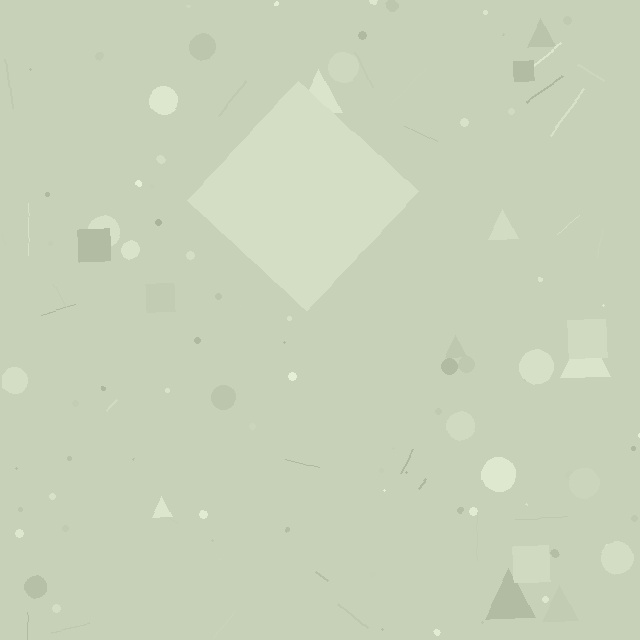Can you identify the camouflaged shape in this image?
The camouflaged shape is a diamond.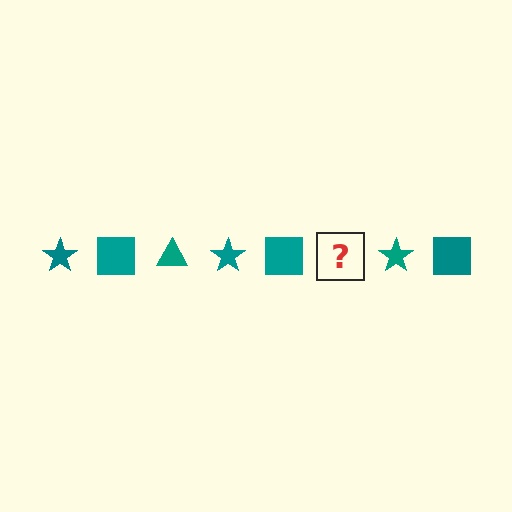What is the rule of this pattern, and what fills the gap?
The rule is that the pattern cycles through star, square, triangle shapes in teal. The gap should be filled with a teal triangle.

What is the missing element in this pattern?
The missing element is a teal triangle.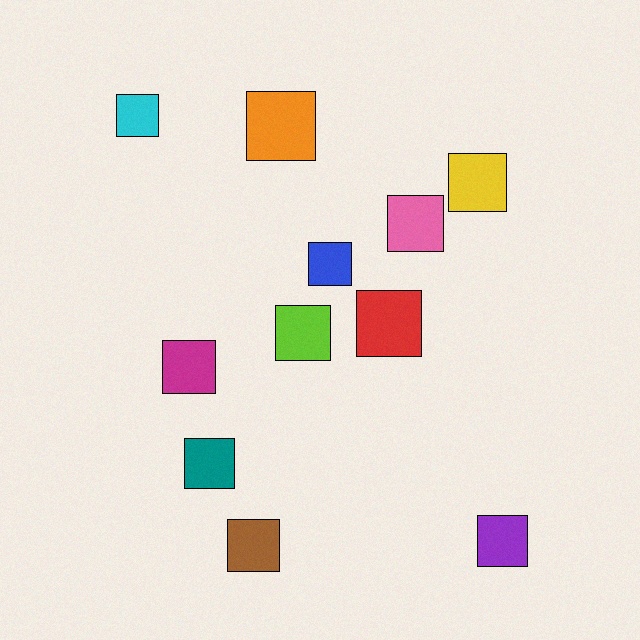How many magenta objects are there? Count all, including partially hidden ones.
There is 1 magenta object.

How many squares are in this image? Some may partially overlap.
There are 11 squares.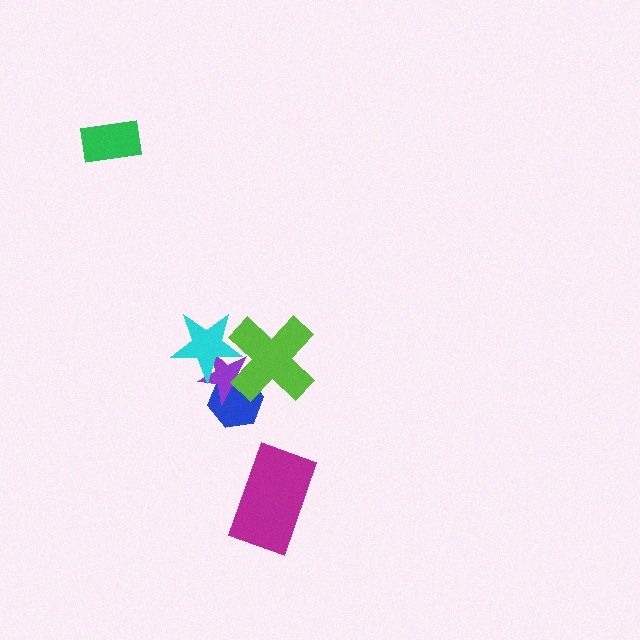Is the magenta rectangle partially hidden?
No, no other shape covers it.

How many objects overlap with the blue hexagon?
2 objects overlap with the blue hexagon.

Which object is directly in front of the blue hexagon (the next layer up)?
The purple star is directly in front of the blue hexagon.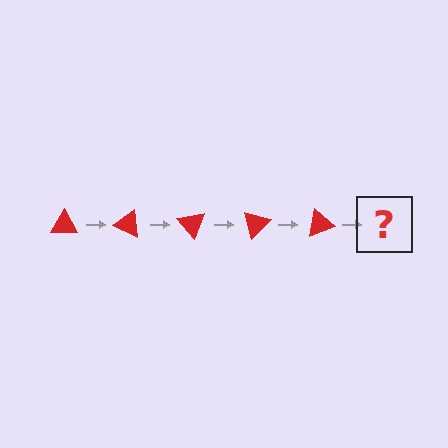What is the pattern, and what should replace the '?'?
The pattern is that the triangle rotates 25 degrees each step. The '?' should be a red triangle rotated 125 degrees.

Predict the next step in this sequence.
The next step is a red triangle rotated 125 degrees.